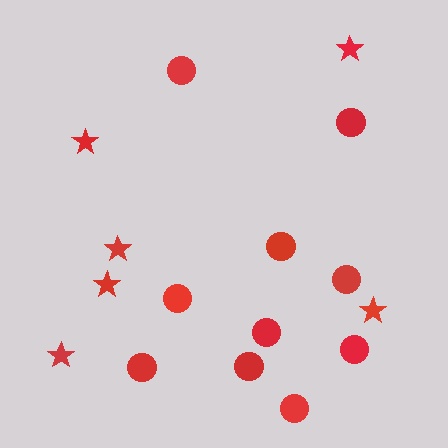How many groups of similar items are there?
There are 2 groups: one group of circles (10) and one group of stars (6).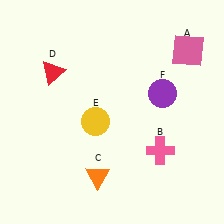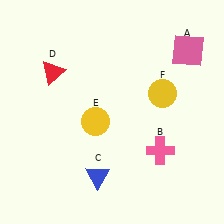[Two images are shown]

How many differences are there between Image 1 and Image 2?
There are 2 differences between the two images.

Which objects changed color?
C changed from orange to blue. F changed from purple to yellow.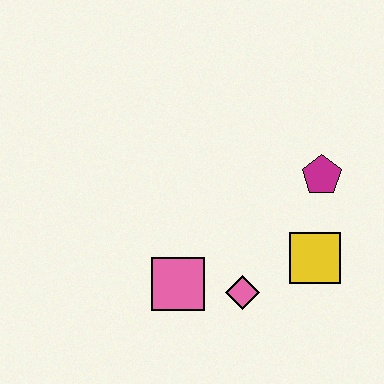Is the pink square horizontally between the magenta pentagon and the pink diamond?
No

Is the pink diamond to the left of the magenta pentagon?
Yes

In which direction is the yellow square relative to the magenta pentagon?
The yellow square is below the magenta pentagon.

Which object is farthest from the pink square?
The magenta pentagon is farthest from the pink square.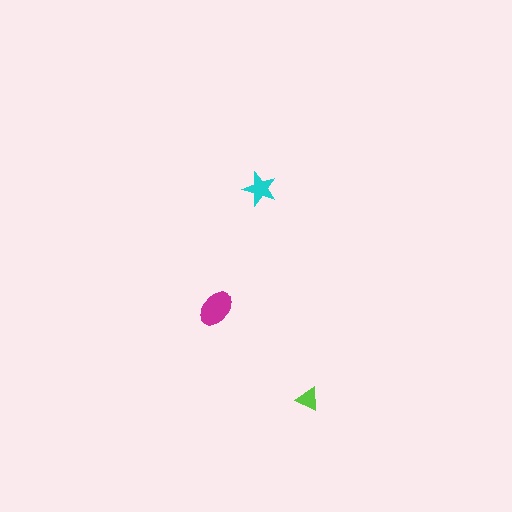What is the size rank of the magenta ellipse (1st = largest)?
1st.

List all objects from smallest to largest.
The lime triangle, the cyan star, the magenta ellipse.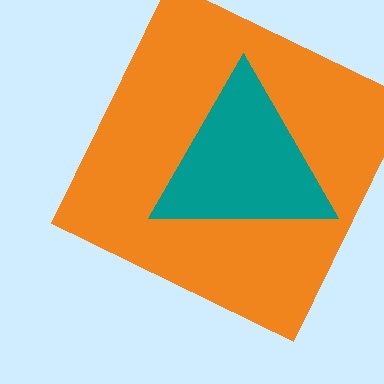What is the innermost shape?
The teal triangle.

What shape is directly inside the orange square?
The teal triangle.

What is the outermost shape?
The orange square.